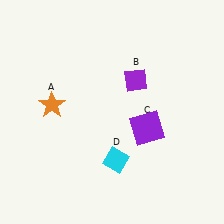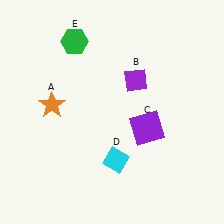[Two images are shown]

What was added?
A green hexagon (E) was added in Image 2.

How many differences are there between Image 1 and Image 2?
There is 1 difference between the two images.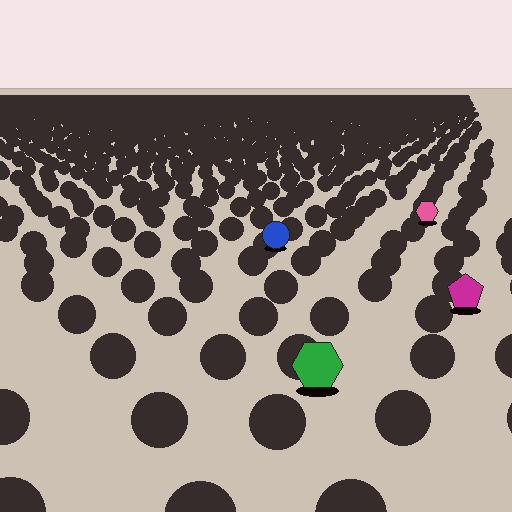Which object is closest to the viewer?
The green hexagon is closest. The texture marks near it are larger and more spread out.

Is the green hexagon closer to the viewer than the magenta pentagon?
Yes. The green hexagon is closer — you can tell from the texture gradient: the ground texture is coarser near it.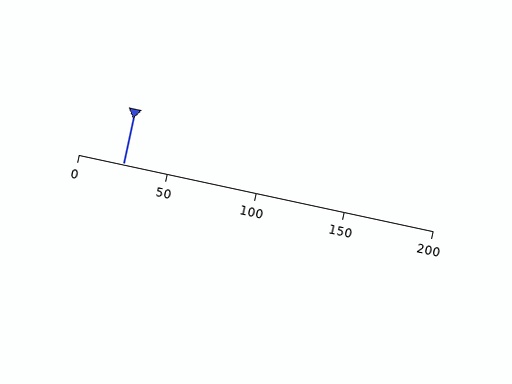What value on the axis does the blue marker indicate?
The marker indicates approximately 25.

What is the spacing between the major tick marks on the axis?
The major ticks are spaced 50 apart.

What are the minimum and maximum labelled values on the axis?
The axis runs from 0 to 200.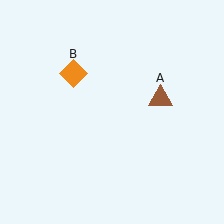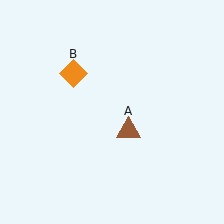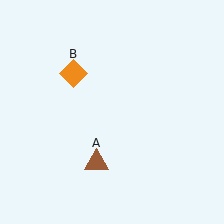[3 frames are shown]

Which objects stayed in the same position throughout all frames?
Orange diamond (object B) remained stationary.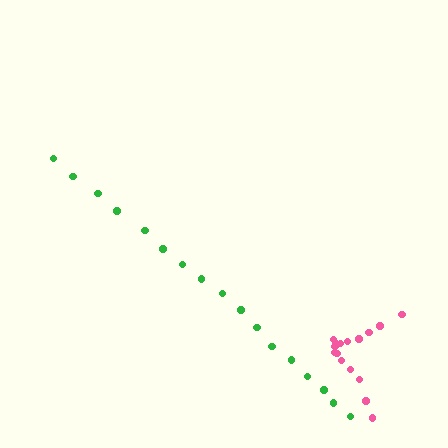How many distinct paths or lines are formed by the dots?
There are 2 distinct paths.